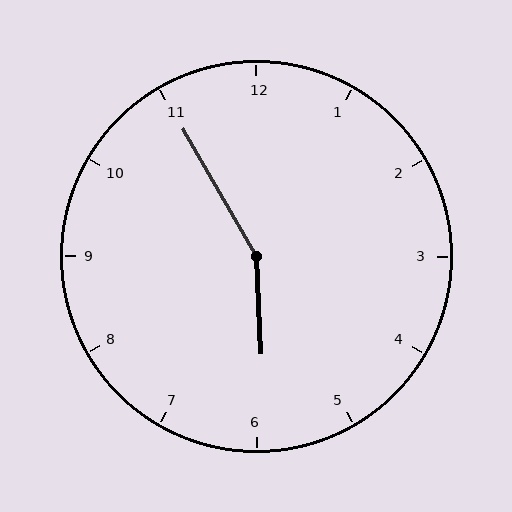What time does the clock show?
5:55.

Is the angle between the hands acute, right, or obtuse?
It is obtuse.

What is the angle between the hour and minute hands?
Approximately 152 degrees.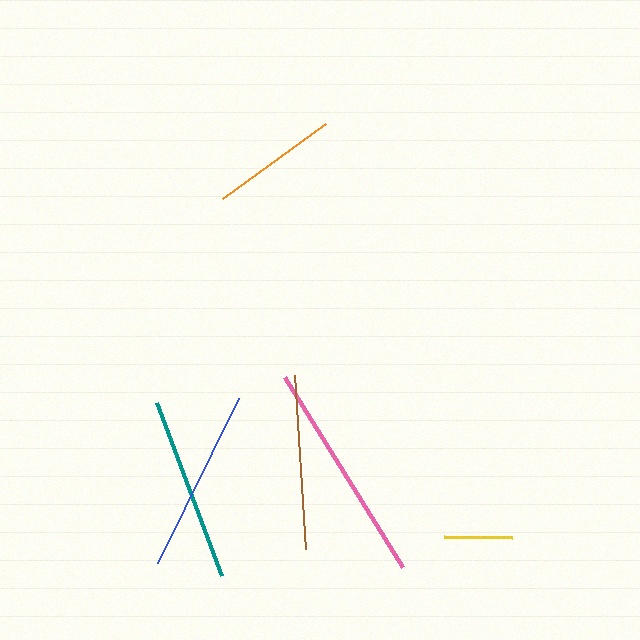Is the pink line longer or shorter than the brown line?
The pink line is longer than the brown line.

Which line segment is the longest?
The pink line is the longest at approximately 223 pixels.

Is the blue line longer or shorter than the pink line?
The pink line is longer than the blue line.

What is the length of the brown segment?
The brown segment is approximately 175 pixels long.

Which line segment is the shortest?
The yellow line is the shortest at approximately 68 pixels.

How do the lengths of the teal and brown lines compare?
The teal and brown lines are approximately the same length.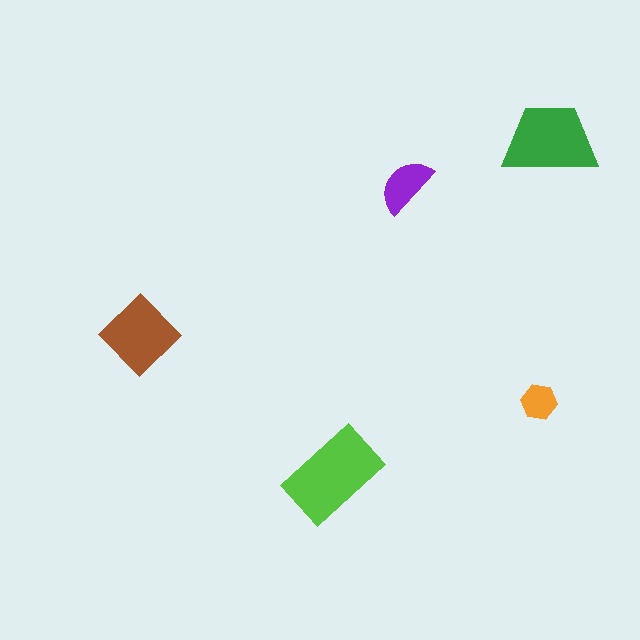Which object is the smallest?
The orange hexagon.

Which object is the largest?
The lime rectangle.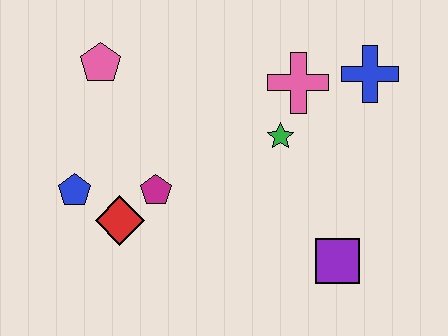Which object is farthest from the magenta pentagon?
The blue cross is farthest from the magenta pentagon.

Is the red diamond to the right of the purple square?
No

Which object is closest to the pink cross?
The green star is closest to the pink cross.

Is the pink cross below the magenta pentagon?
No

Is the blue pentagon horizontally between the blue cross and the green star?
No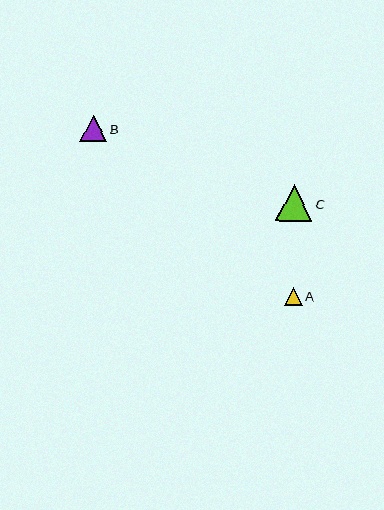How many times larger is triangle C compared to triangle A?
Triangle C is approximately 2.0 times the size of triangle A.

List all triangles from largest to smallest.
From largest to smallest: C, B, A.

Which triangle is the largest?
Triangle C is the largest with a size of approximately 37 pixels.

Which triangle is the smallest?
Triangle A is the smallest with a size of approximately 18 pixels.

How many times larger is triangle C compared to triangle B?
Triangle C is approximately 1.4 times the size of triangle B.